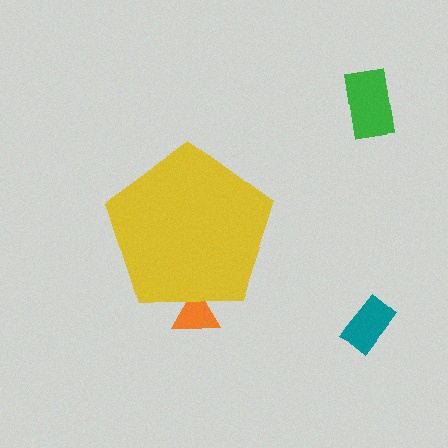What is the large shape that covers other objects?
A yellow pentagon.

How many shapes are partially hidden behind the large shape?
1 shape is partially hidden.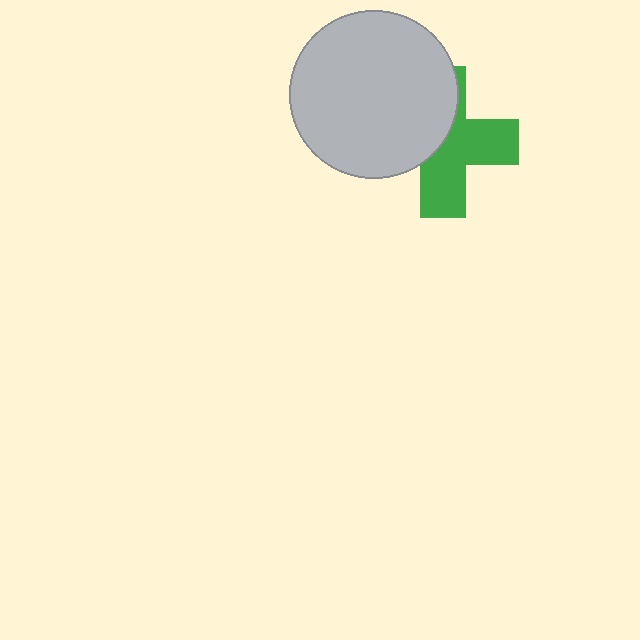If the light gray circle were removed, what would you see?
You would see the complete green cross.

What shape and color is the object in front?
The object in front is a light gray circle.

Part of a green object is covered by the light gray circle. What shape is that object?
It is a cross.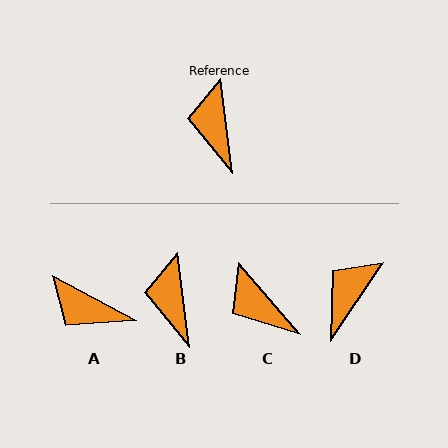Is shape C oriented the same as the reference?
No, it is off by about 33 degrees.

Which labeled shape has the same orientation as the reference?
B.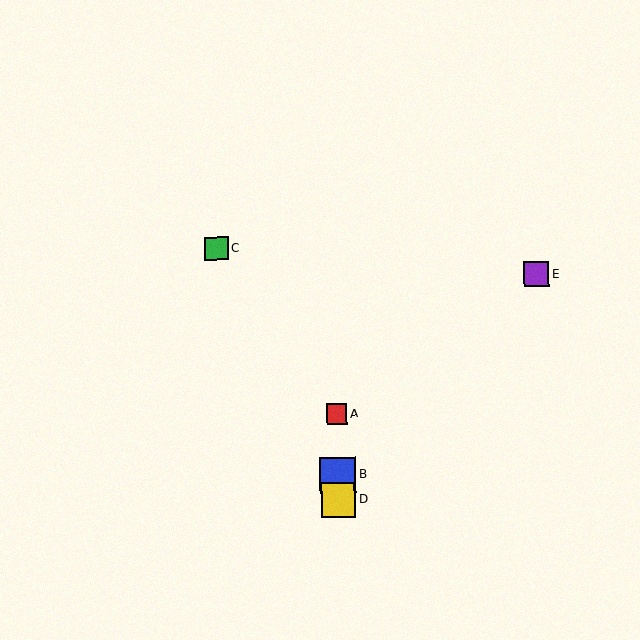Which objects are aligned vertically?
Objects A, B, D are aligned vertically.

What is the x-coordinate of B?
Object B is at x≈338.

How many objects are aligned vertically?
3 objects (A, B, D) are aligned vertically.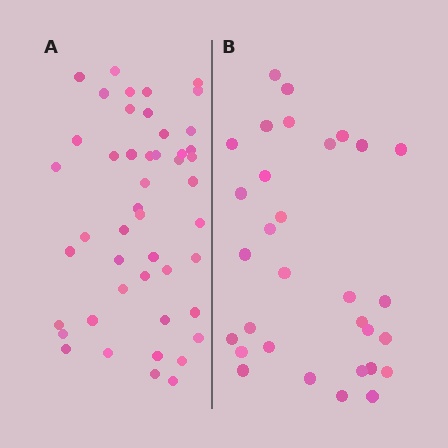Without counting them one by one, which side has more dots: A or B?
Region A (the left region) has more dots.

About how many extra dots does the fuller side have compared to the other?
Region A has approximately 15 more dots than region B.